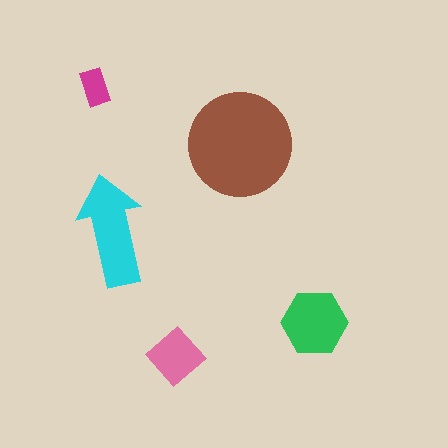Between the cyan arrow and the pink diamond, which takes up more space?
The cyan arrow.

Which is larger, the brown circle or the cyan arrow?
The brown circle.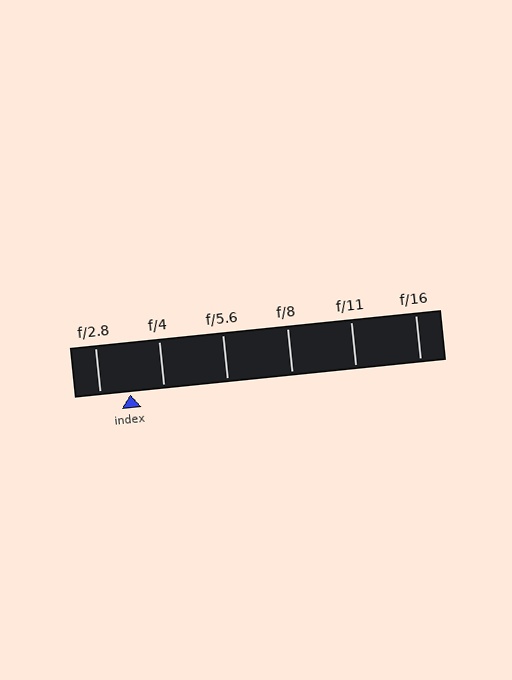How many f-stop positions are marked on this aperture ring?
There are 6 f-stop positions marked.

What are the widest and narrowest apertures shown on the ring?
The widest aperture shown is f/2.8 and the narrowest is f/16.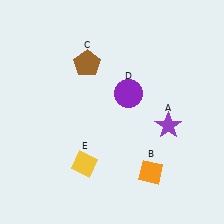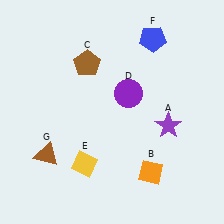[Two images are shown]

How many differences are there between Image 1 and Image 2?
There are 2 differences between the two images.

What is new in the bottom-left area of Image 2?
A brown triangle (G) was added in the bottom-left area of Image 2.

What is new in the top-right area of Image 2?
A blue pentagon (F) was added in the top-right area of Image 2.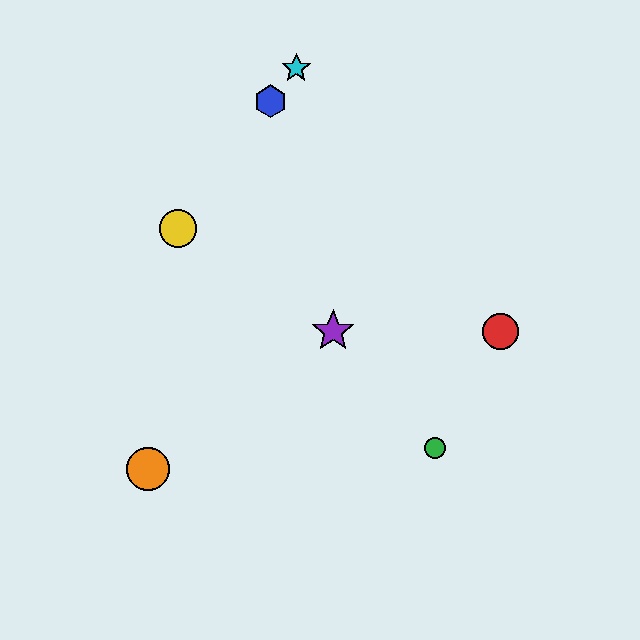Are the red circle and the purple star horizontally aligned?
Yes, both are at y≈331.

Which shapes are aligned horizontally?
The red circle, the purple star are aligned horizontally.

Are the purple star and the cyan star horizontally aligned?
No, the purple star is at y≈331 and the cyan star is at y≈68.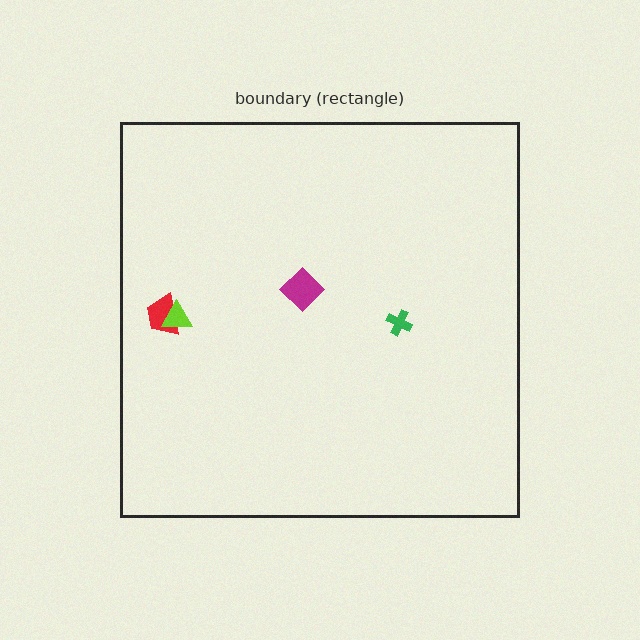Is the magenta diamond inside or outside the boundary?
Inside.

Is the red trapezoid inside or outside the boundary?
Inside.